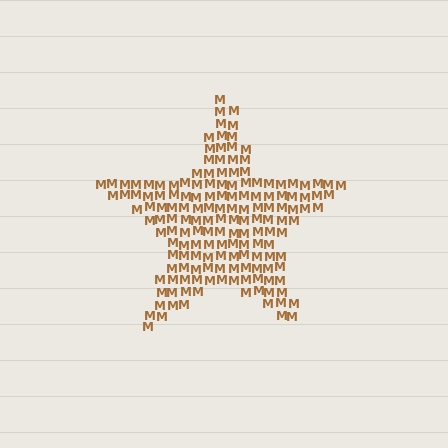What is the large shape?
The large shape is a star.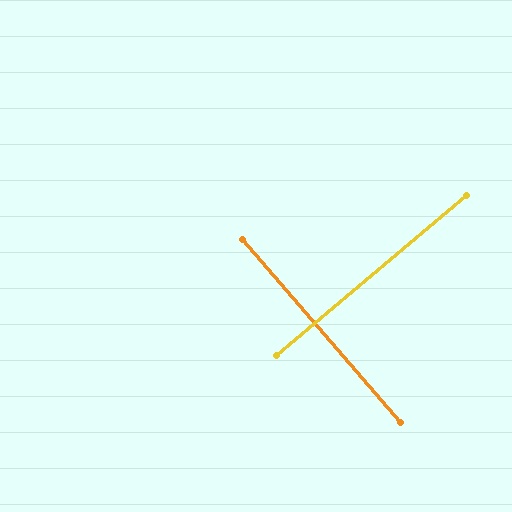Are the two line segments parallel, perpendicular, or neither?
Perpendicular — they meet at approximately 89°.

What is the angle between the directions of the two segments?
Approximately 89 degrees.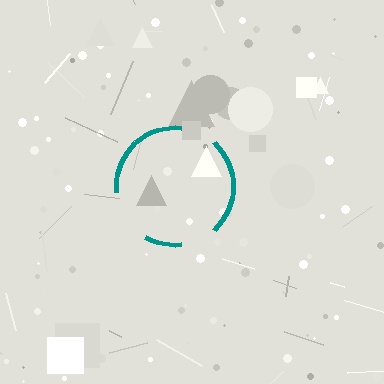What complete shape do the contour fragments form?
The contour fragments form a circle.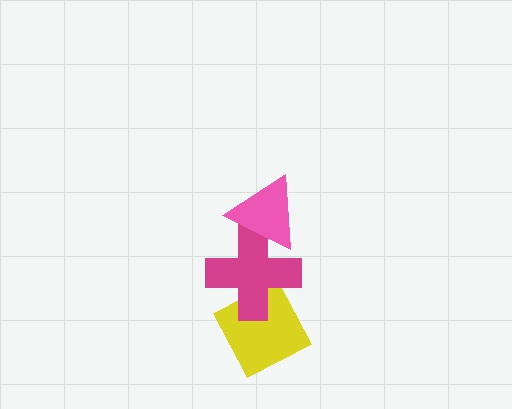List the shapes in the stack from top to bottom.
From top to bottom: the pink triangle, the magenta cross, the yellow diamond.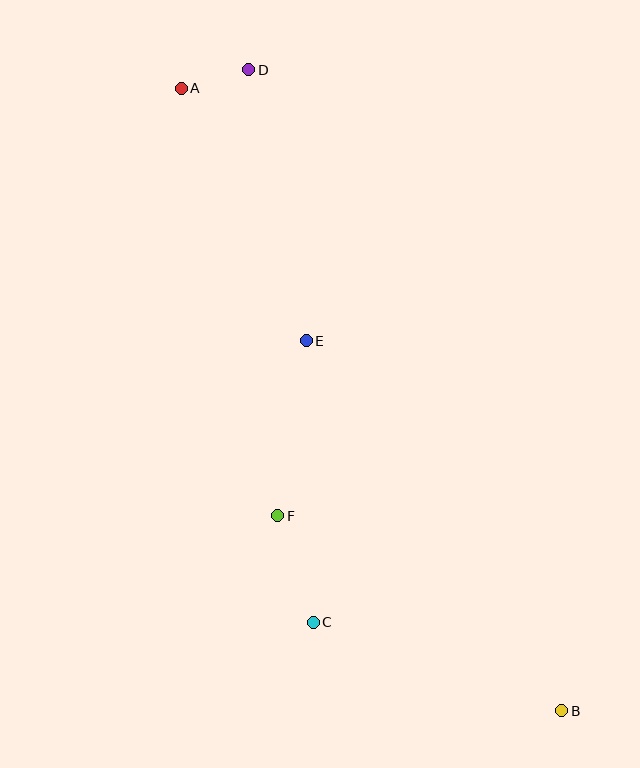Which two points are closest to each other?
Points A and D are closest to each other.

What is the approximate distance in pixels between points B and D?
The distance between B and D is approximately 713 pixels.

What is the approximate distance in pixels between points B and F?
The distance between B and F is approximately 344 pixels.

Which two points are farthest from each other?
Points A and B are farthest from each other.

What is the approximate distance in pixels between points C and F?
The distance between C and F is approximately 112 pixels.